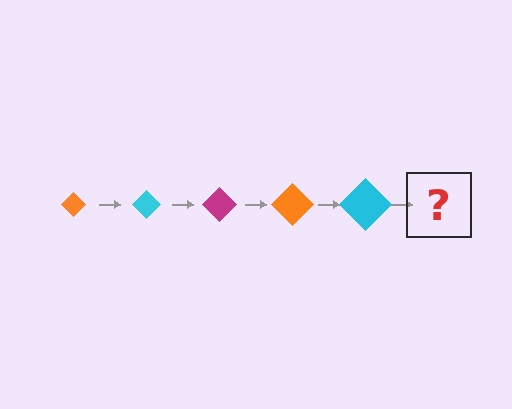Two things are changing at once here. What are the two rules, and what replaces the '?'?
The two rules are that the diamond grows larger each step and the color cycles through orange, cyan, and magenta. The '?' should be a magenta diamond, larger than the previous one.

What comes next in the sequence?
The next element should be a magenta diamond, larger than the previous one.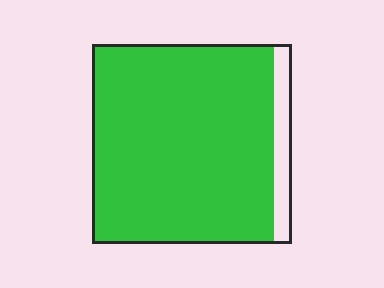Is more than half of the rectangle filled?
Yes.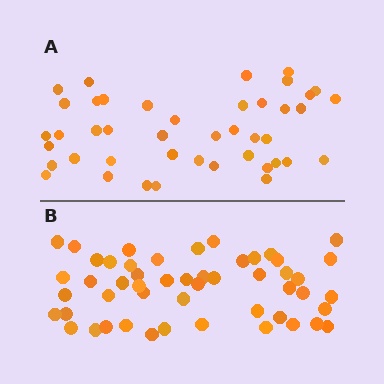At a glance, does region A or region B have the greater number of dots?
Region B (the bottom region) has more dots.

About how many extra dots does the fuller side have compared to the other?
Region B has roughly 8 or so more dots than region A.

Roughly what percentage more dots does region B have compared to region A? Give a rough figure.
About 20% more.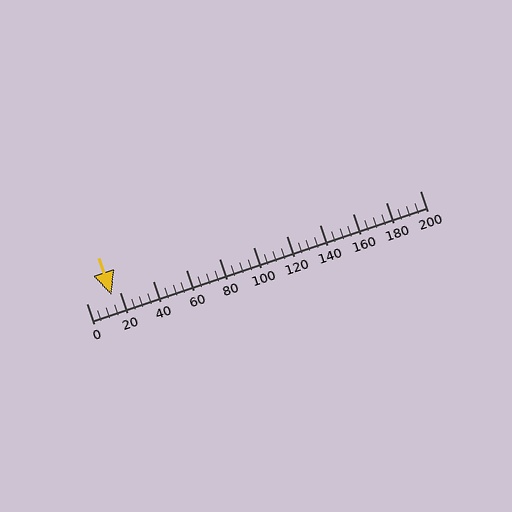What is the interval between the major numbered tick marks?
The major tick marks are spaced 20 units apart.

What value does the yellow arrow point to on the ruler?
The yellow arrow points to approximately 15.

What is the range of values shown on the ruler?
The ruler shows values from 0 to 200.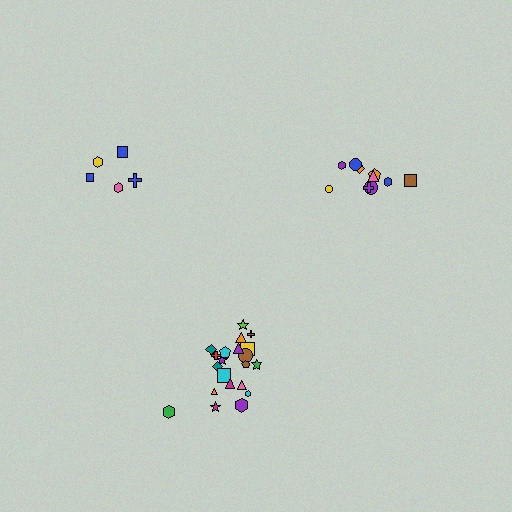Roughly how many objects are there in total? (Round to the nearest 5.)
Roughly 35 objects in total.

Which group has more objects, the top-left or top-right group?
The top-right group.